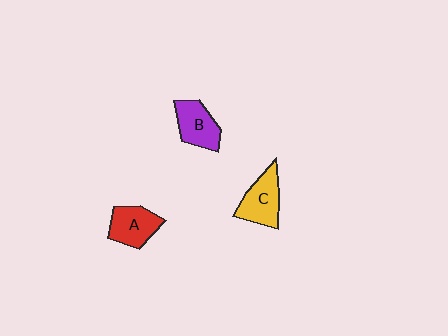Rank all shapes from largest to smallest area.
From largest to smallest: C (yellow), B (purple), A (red).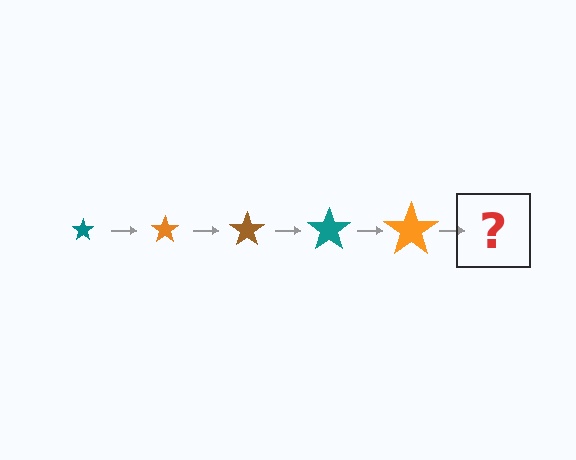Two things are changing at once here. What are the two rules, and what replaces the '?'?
The two rules are that the star grows larger each step and the color cycles through teal, orange, and brown. The '?' should be a brown star, larger than the previous one.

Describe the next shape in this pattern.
It should be a brown star, larger than the previous one.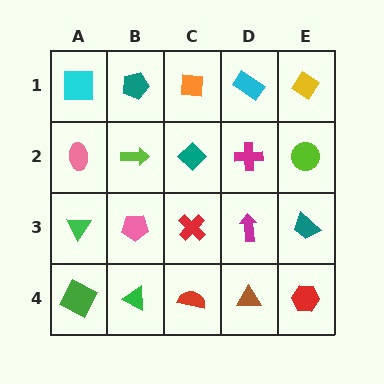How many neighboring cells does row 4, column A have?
2.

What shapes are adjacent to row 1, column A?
A pink ellipse (row 2, column A), a teal pentagon (row 1, column B).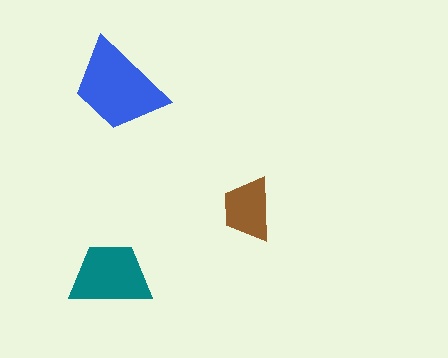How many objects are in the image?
There are 3 objects in the image.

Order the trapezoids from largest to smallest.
the blue one, the teal one, the brown one.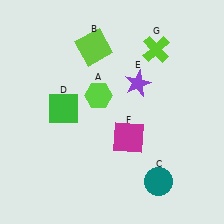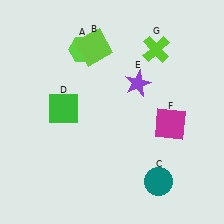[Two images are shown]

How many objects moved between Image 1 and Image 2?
2 objects moved between the two images.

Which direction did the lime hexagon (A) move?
The lime hexagon (A) moved up.